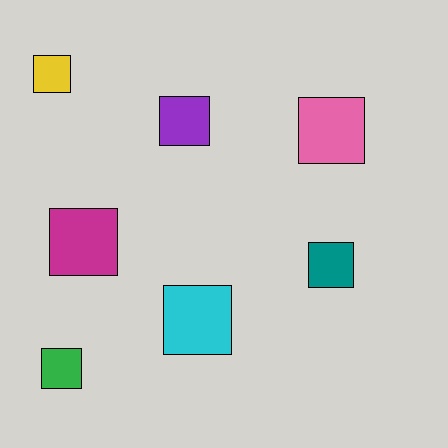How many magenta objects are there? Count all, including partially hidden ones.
There is 1 magenta object.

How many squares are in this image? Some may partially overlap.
There are 7 squares.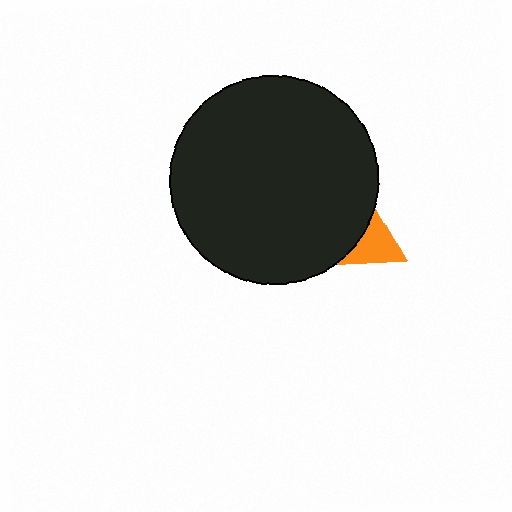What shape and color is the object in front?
The object in front is a black circle.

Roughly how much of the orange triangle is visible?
A small part of it is visible (roughly 36%).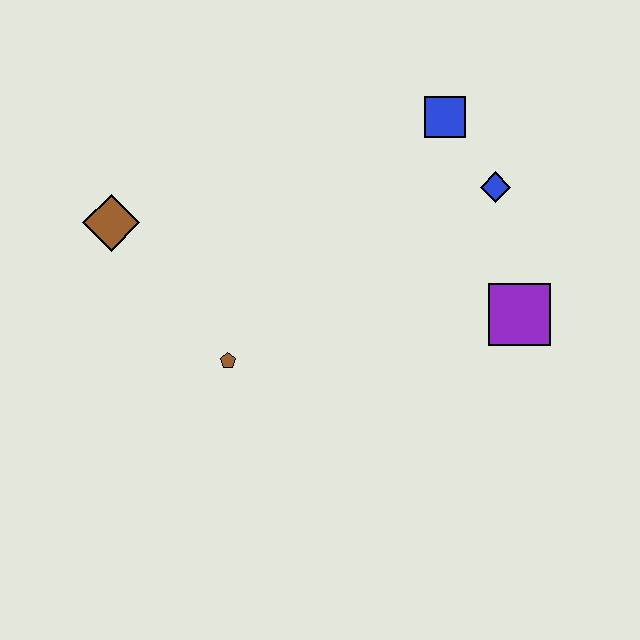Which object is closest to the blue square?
The blue diamond is closest to the blue square.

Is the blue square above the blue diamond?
Yes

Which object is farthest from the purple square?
The brown diamond is farthest from the purple square.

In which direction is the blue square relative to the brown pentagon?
The blue square is above the brown pentagon.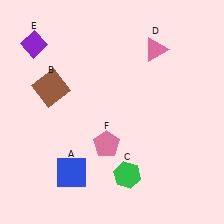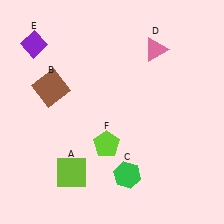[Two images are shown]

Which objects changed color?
A changed from blue to lime. F changed from pink to lime.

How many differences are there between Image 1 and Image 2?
There are 2 differences between the two images.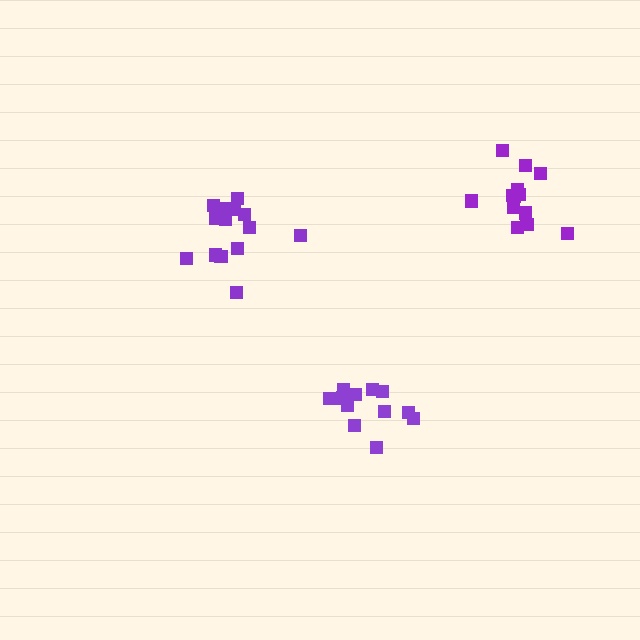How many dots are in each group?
Group 1: 12 dots, Group 2: 16 dots, Group 3: 13 dots (41 total).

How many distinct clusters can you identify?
There are 3 distinct clusters.